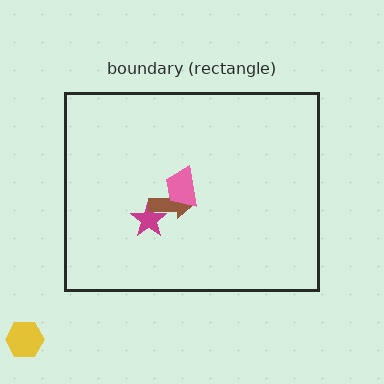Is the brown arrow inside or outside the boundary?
Inside.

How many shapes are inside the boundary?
3 inside, 1 outside.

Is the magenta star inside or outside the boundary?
Inside.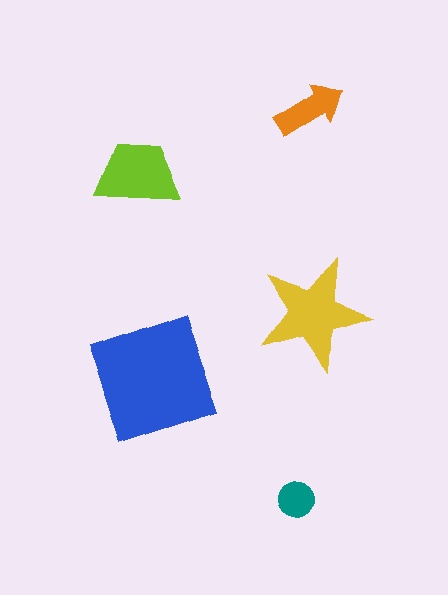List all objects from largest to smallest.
The blue square, the yellow star, the lime trapezoid, the orange arrow, the teal circle.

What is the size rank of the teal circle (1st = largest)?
5th.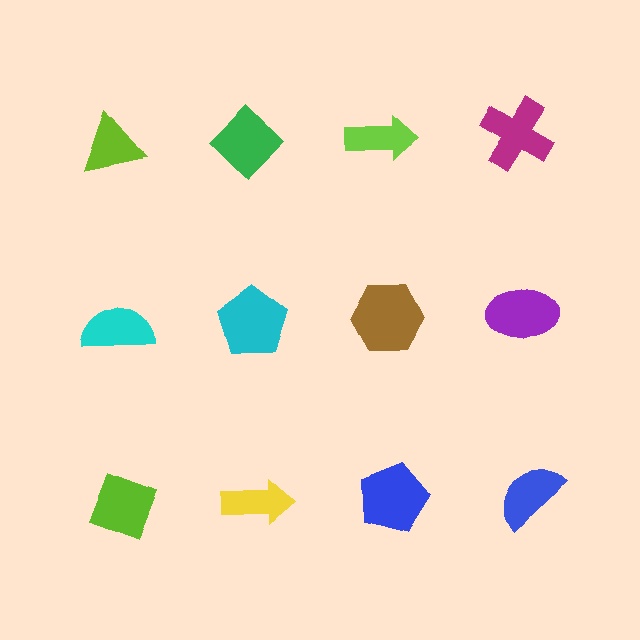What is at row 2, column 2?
A cyan pentagon.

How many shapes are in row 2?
4 shapes.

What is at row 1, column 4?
A magenta cross.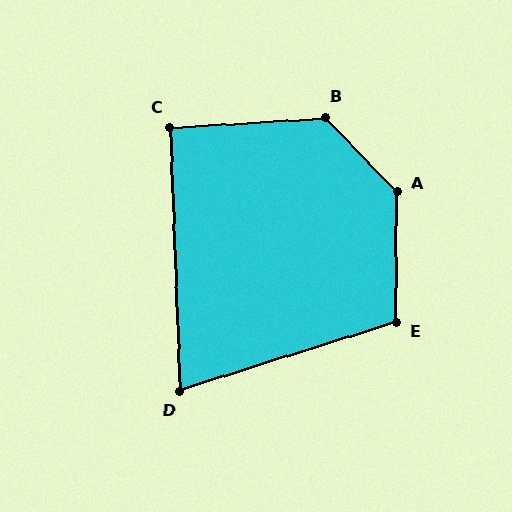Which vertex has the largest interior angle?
A, at approximately 136 degrees.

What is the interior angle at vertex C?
Approximately 91 degrees (approximately right).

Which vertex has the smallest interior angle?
D, at approximately 75 degrees.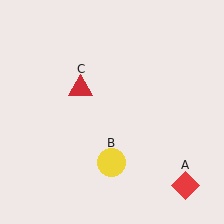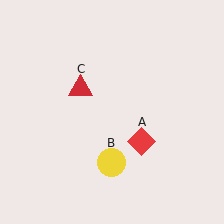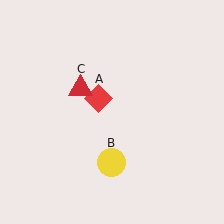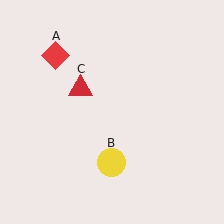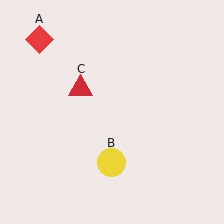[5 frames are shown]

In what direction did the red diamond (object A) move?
The red diamond (object A) moved up and to the left.